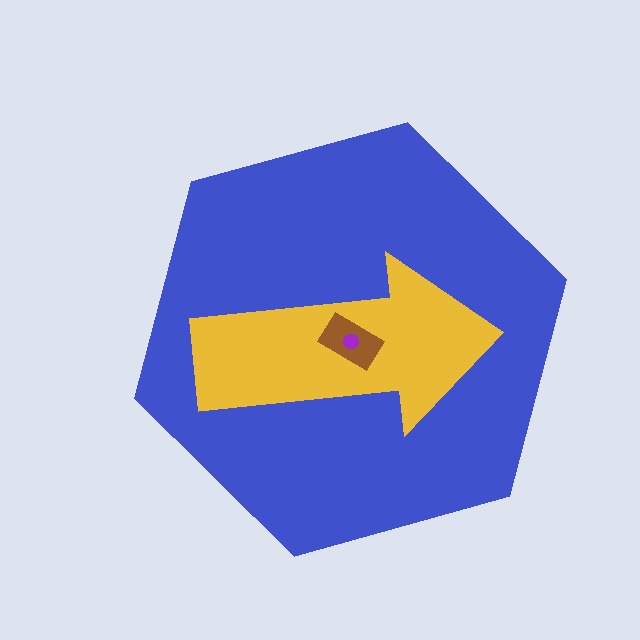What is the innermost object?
The purple circle.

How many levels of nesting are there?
4.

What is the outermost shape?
The blue hexagon.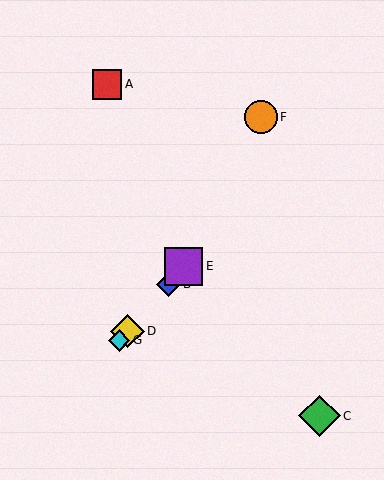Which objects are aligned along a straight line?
Objects B, D, E, G are aligned along a straight line.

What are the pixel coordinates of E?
Object E is at (184, 266).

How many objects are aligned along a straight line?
4 objects (B, D, E, G) are aligned along a straight line.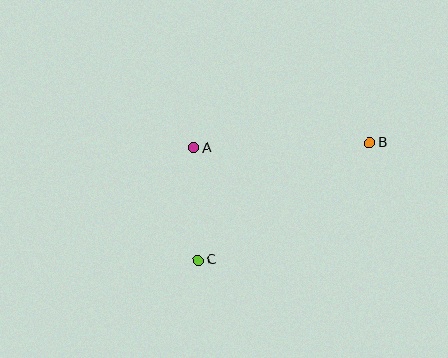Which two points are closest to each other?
Points A and C are closest to each other.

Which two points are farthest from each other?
Points B and C are farthest from each other.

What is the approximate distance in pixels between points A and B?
The distance between A and B is approximately 176 pixels.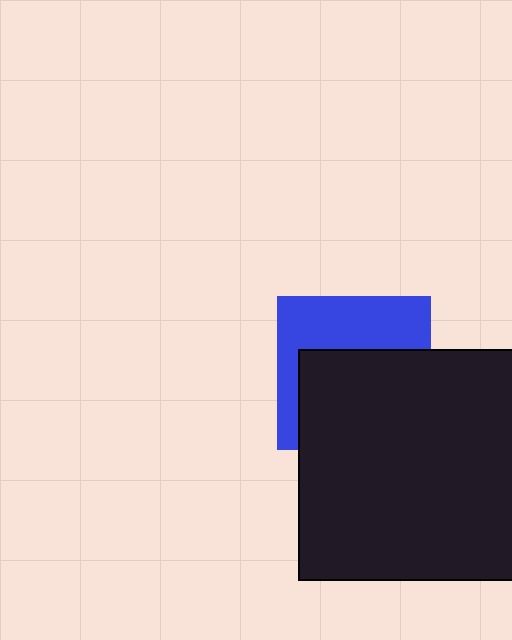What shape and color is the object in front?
The object in front is a black square.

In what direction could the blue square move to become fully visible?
The blue square could move up. That would shift it out from behind the black square entirely.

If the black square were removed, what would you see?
You would see the complete blue square.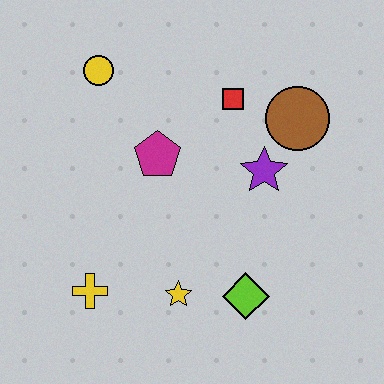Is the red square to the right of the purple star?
No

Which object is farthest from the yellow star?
The yellow circle is farthest from the yellow star.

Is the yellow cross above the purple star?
No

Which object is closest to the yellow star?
The lime diamond is closest to the yellow star.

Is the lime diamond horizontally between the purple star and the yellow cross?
Yes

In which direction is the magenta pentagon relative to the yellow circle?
The magenta pentagon is below the yellow circle.